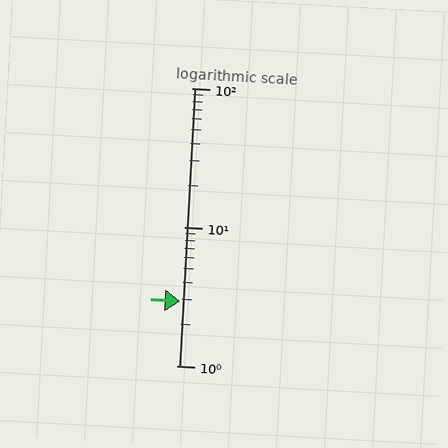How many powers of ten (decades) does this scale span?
The scale spans 2 decades, from 1 to 100.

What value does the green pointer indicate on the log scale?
The pointer indicates approximately 2.9.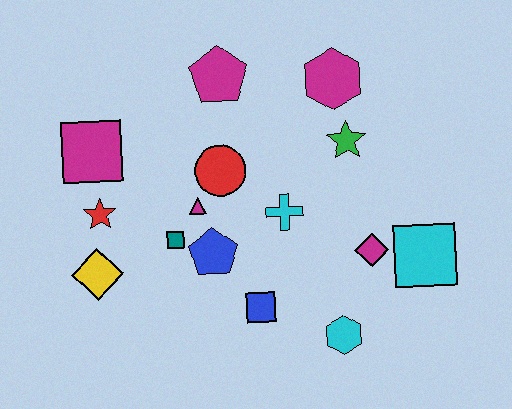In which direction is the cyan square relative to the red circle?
The cyan square is to the right of the red circle.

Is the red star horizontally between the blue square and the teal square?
No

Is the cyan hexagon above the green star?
No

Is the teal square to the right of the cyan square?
No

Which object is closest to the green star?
The magenta hexagon is closest to the green star.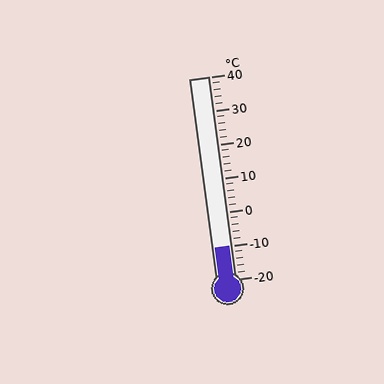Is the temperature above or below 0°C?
The temperature is below 0°C.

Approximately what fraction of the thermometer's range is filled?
The thermometer is filled to approximately 15% of its range.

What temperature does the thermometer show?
The thermometer shows approximately -10°C.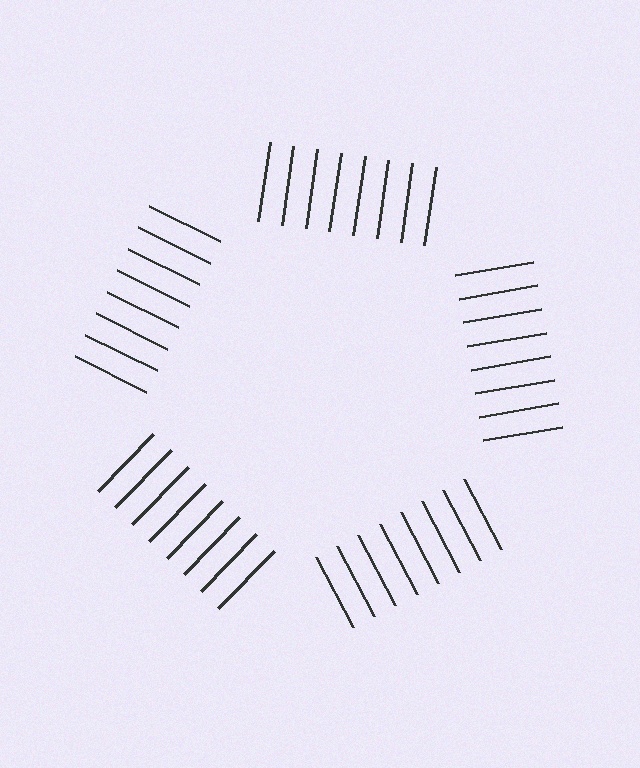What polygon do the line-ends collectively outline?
An illusory pentagon — the line segments terminate on its edges but no continuous stroke is drawn.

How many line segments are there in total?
40 — 8 along each of the 5 edges.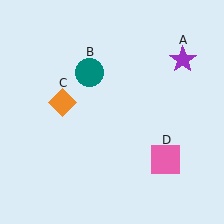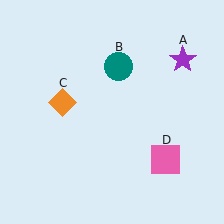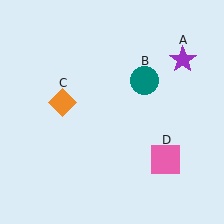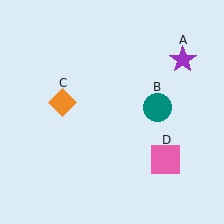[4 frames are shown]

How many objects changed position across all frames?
1 object changed position: teal circle (object B).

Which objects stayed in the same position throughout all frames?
Purple star (object A) and orange diamond (object C) and pink square (object D) remained stationary.